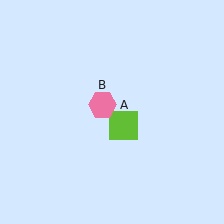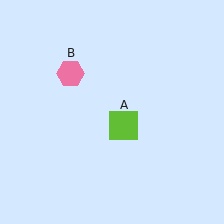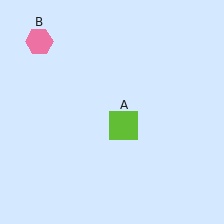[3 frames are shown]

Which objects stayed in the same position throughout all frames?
Lime square (object A) remained stationary.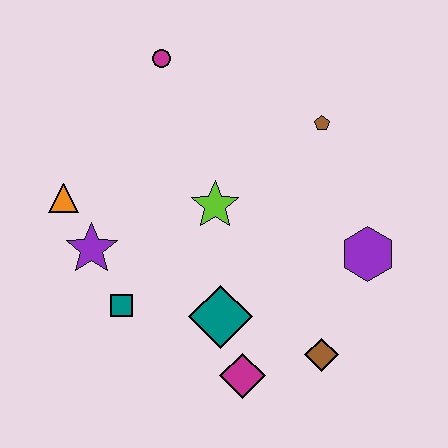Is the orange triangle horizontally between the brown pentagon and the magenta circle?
No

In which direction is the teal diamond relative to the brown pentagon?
The teal diamond is below the brown pentagon.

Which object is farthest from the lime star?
The brown diamond is farthest from the lime star.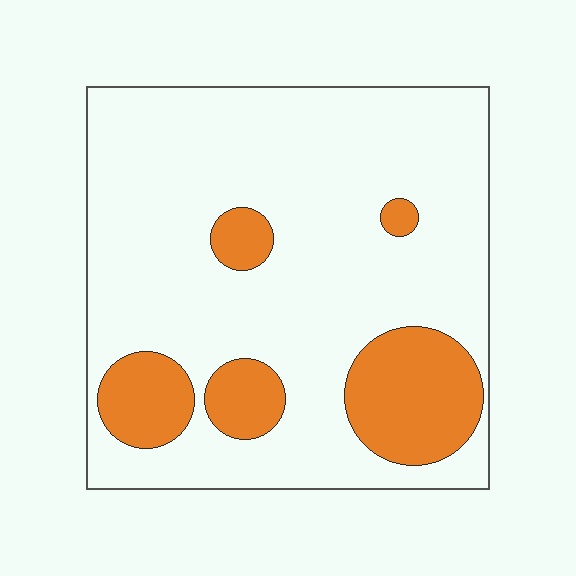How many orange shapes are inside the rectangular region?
5.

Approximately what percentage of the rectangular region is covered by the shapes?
Approximately 20%.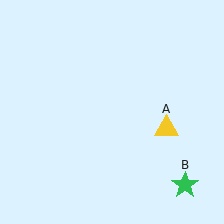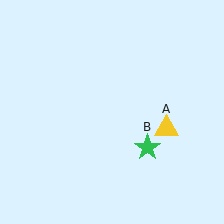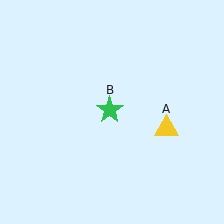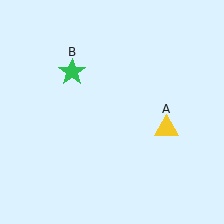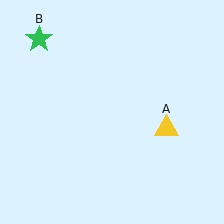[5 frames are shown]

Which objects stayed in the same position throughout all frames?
Yellow triangle (object A) remained stationary.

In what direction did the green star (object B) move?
The green star (object B) moved up and to the left.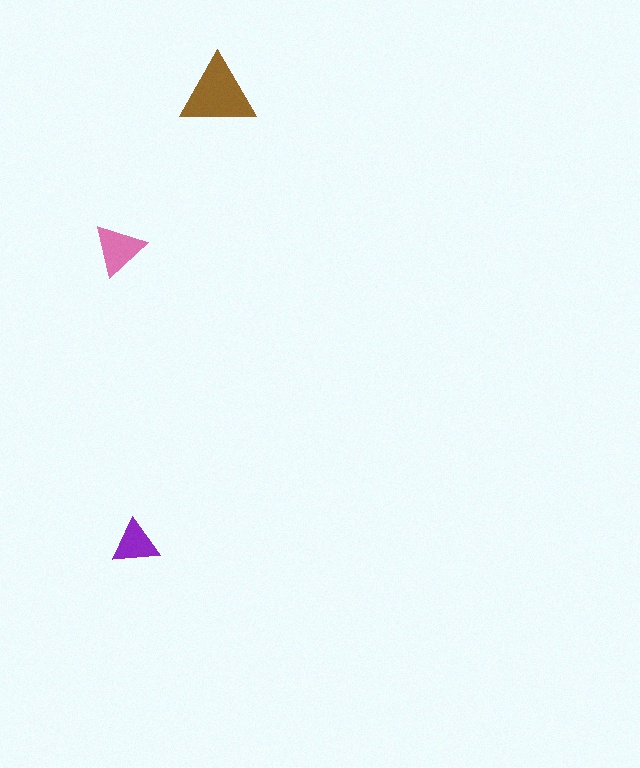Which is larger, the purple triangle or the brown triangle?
The brown one.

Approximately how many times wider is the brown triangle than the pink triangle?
About 1.5 times wider.